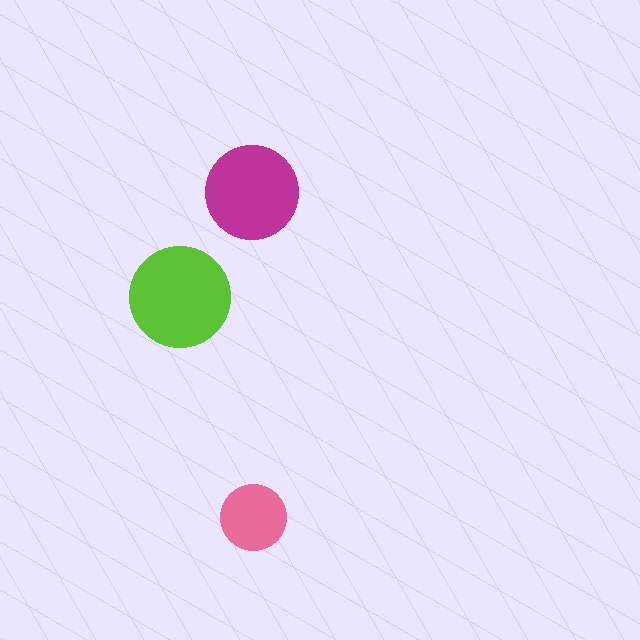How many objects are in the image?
There are 3 objects in the image.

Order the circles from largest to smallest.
the lime one, the magenta one, the pink one.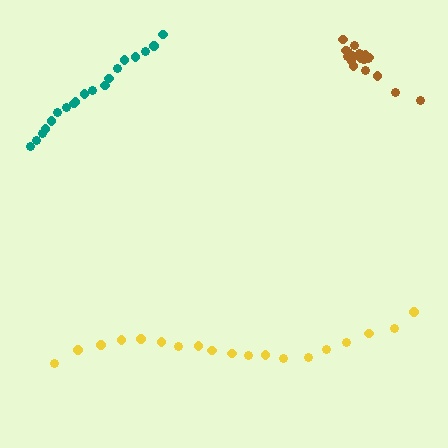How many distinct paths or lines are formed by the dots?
There are 3 distinct paths.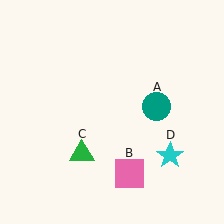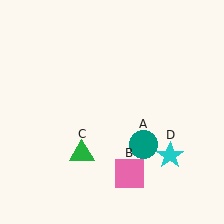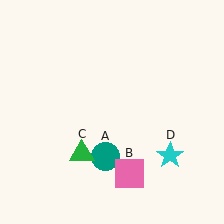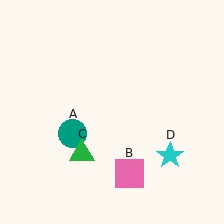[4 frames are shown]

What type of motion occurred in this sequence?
The teal circle (object A) rotated clockwise around the center of the scene.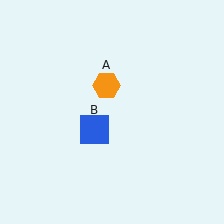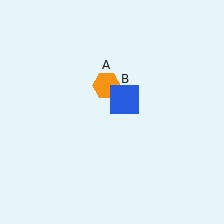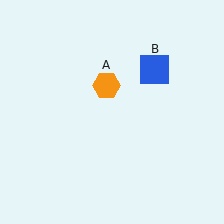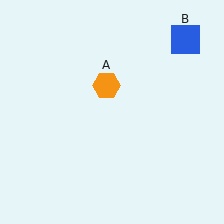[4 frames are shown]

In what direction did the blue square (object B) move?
The blue square (object B) moved up and to the right.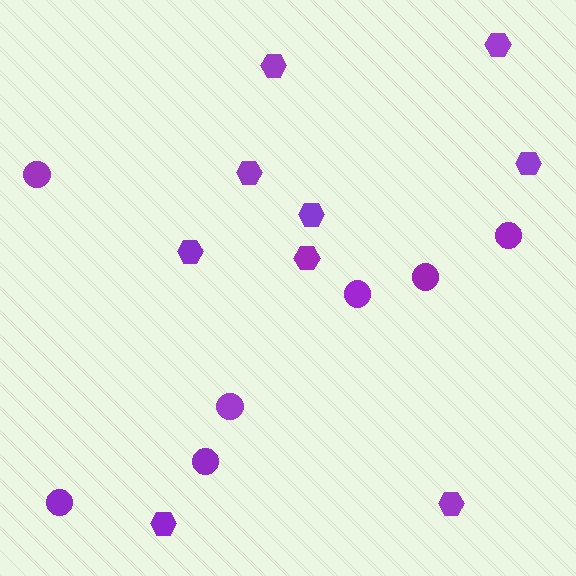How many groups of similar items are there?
There are 2 groups: one group of circles (7) and one group of hexagons (9).